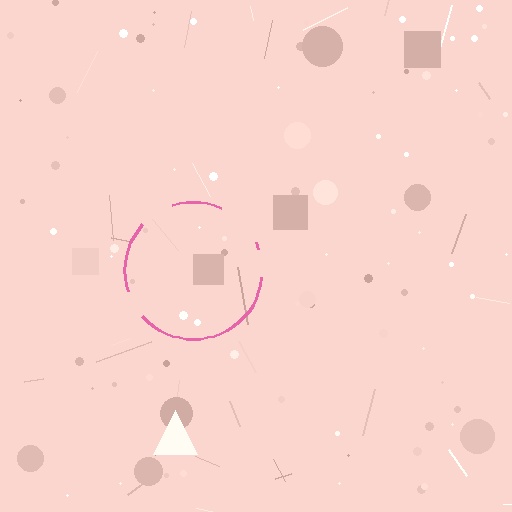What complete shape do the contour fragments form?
The contour fragments form a circle.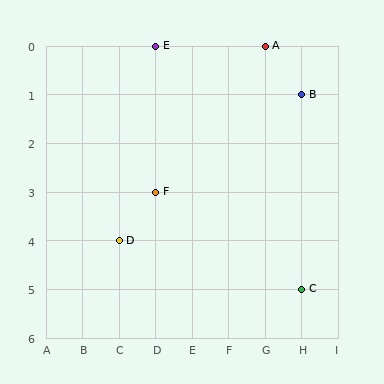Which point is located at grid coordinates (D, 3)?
Point F is at (D, 3).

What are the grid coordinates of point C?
Point C is at grid coordinates (H, 5).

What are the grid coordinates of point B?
Point B is at grid coordinates (H, 1).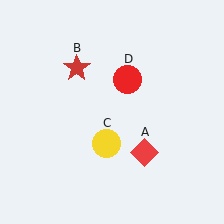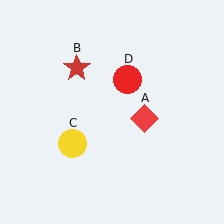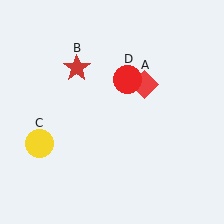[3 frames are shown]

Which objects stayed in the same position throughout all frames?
Red star (object B) and red circle (object D) remained stationary.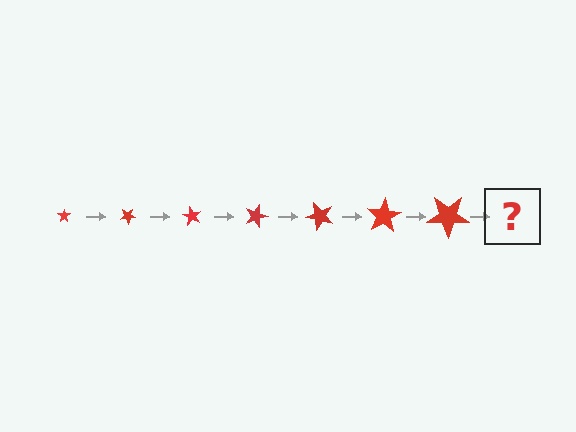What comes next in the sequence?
The next element should be a star, larger than the previous one and rotated 210 degrees from the start.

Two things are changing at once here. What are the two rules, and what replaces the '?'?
The two rules are that the star grows larger each step and it rotates 30 degrees each step. The '?' should be a star, larger than the previous one and rotated 210 degrees from the start.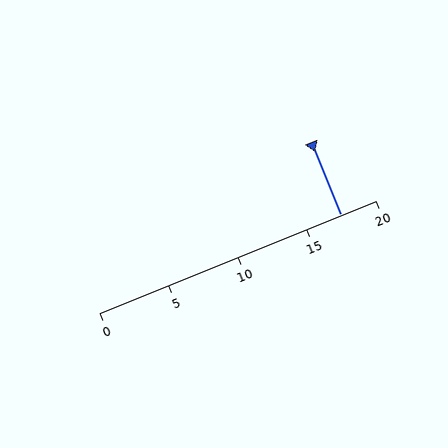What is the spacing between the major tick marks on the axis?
The major ticks are spaced 5 apart.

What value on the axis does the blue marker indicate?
The marker indicates approximately 17.5.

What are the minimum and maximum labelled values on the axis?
The axis runs from 0 to 20.